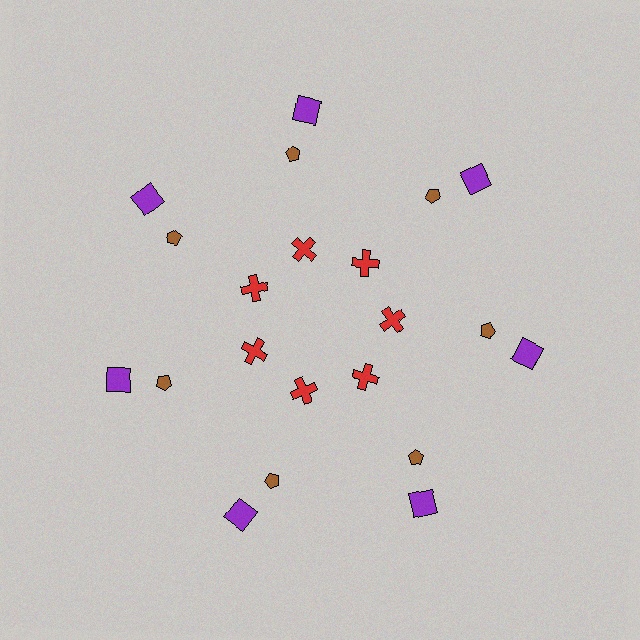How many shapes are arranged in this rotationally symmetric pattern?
There are 21 shapes, arranged in 7 groups of 3.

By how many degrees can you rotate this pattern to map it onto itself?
The pattern maps onto itself every 51 degrees of rotation.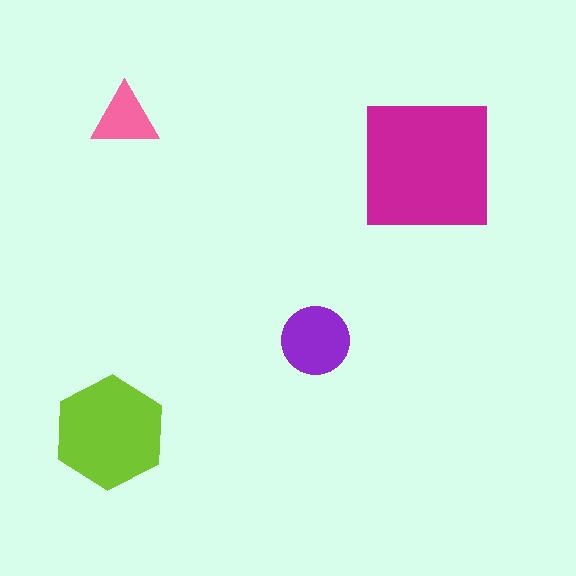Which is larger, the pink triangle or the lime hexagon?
The lime hexagon.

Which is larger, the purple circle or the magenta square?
The magenta square.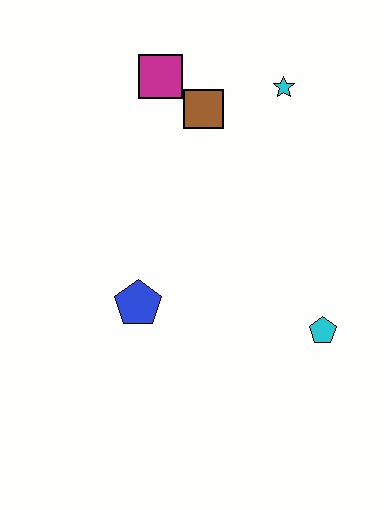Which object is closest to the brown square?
The magenta square is closest to the brown square.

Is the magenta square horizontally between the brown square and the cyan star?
No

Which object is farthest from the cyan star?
The blue pentagon is farthest from the cyan star.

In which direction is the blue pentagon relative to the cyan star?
The blue pentagon is below the cyan star.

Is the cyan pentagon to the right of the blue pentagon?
Yes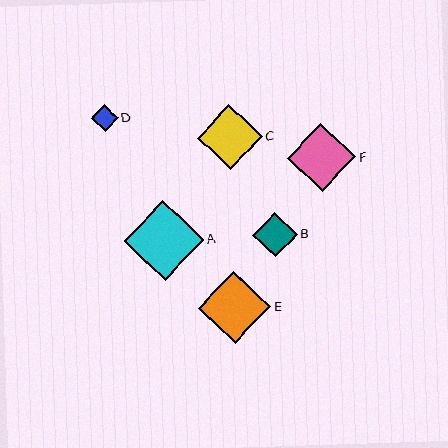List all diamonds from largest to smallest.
From largest to smallest: A, E, F, C, B, D.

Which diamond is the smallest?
Diamond D is the smallest with a size of approximately 26 pixels.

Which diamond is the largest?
Diamond A is the largest with a size of approximately 79 pixels.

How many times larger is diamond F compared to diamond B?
Diamond F is approximately 1.5 times the size of diamond B.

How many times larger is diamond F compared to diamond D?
Diamond F is approximately 2.6 times the size of diamond D.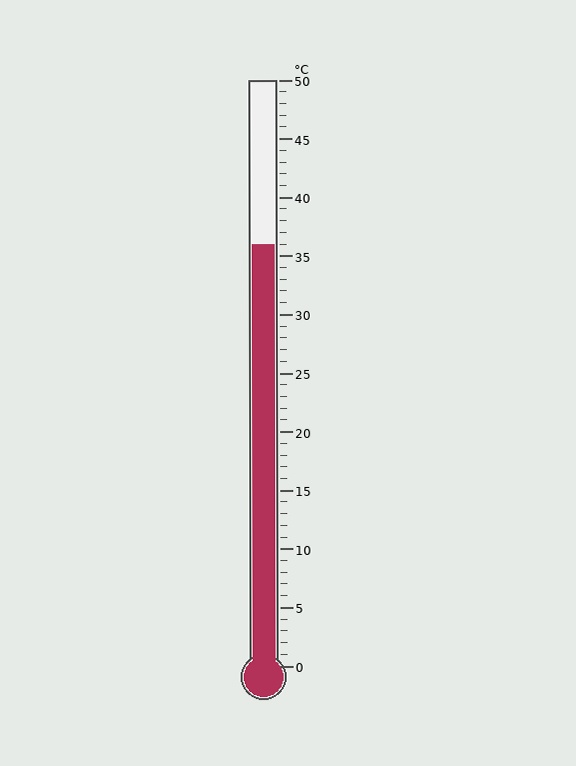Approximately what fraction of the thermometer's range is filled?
The thermometer is filled to approximately 70% of its range.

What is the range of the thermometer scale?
The thermometer scale ranges from 0°C to 50°C.